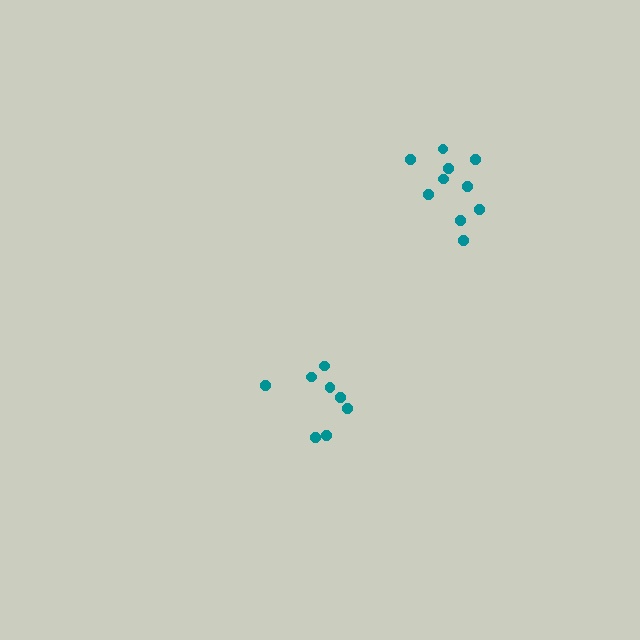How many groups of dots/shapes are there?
There are 2 groups.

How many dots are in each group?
Group 1: 8 dots, Group 2: 10 dots (18 total).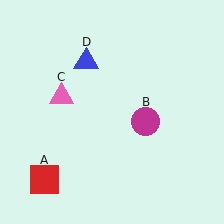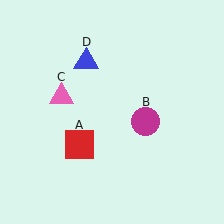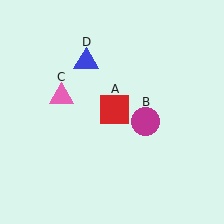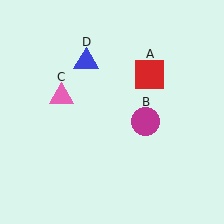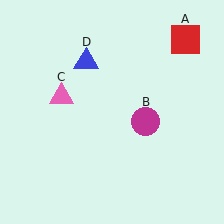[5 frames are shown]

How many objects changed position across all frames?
1 object changed position: red square (object A).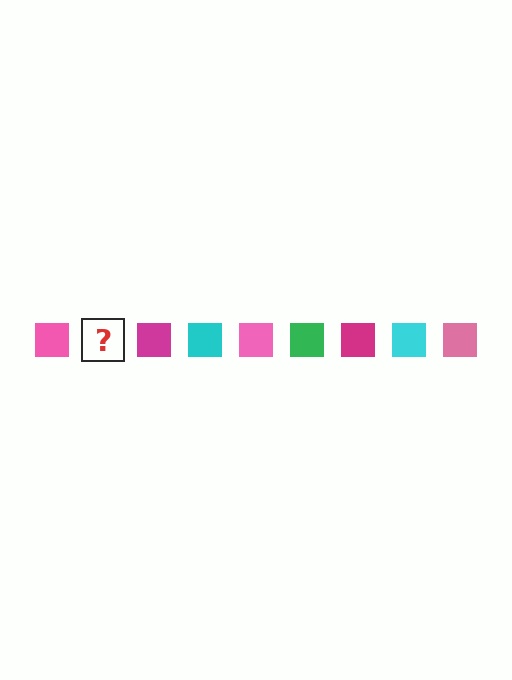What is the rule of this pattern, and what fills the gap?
The rule is that the pattern cycles through pink, green, magenta, cyan squares. The gap should be filled with a green square.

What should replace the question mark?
The question mark should be replaced with a green square.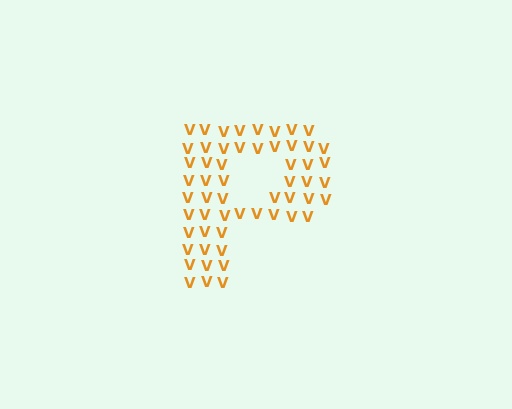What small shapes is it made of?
It is made of small letter V's.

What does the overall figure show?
The overall figure shows the letter P.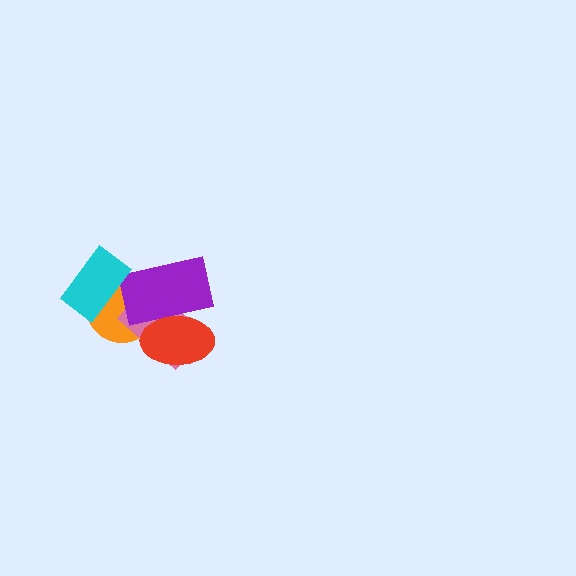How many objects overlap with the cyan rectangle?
1 object overlaps with the cyan rectangle.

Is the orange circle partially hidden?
Yes, it is partially covered by another shape.